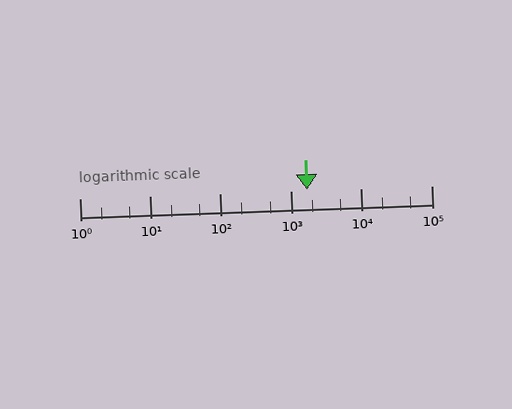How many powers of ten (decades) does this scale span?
The scale spans 5 decades, from 1 to 100000.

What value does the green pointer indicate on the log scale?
The pointer indicates approximately 1700.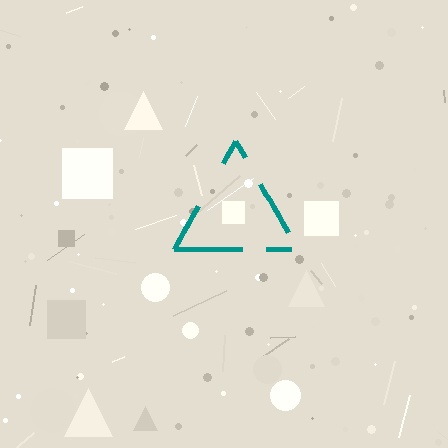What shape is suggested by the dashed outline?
The dashed outline suggests a triangle.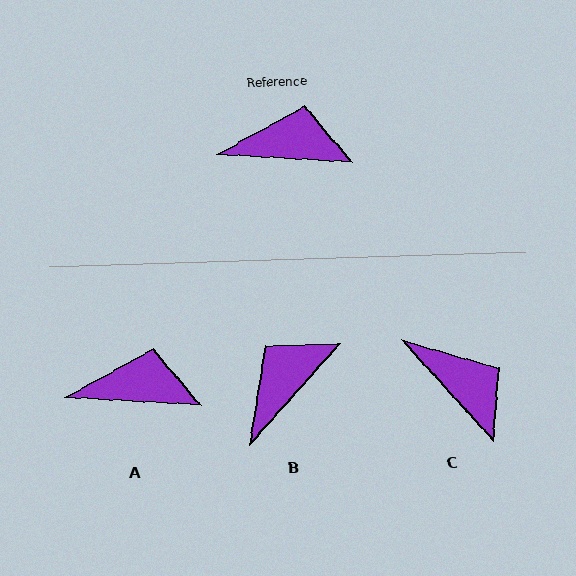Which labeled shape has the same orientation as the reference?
A.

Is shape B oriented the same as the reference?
No, it is off by about 52 degrees.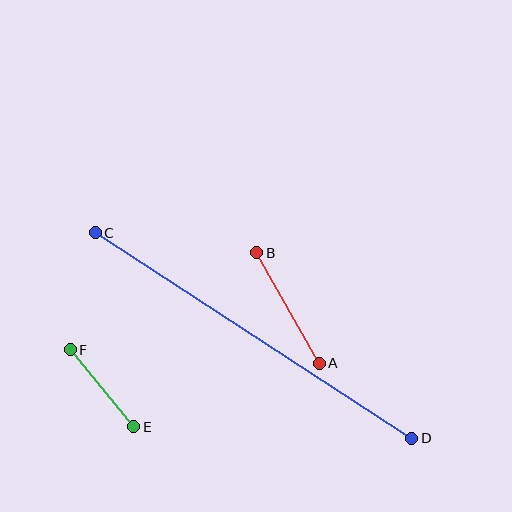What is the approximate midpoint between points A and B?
The midpoint is at approximately (288, 308) pixels.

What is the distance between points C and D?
The distance is approximately 377 pixels.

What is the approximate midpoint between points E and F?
The midpoint is at approximately (102, 388) pixels.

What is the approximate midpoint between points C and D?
The midpoint is at approximately (254, 335) pixels.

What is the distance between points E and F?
The distance is approximately 100 pixels.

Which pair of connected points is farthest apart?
Points C and D are farthest apart.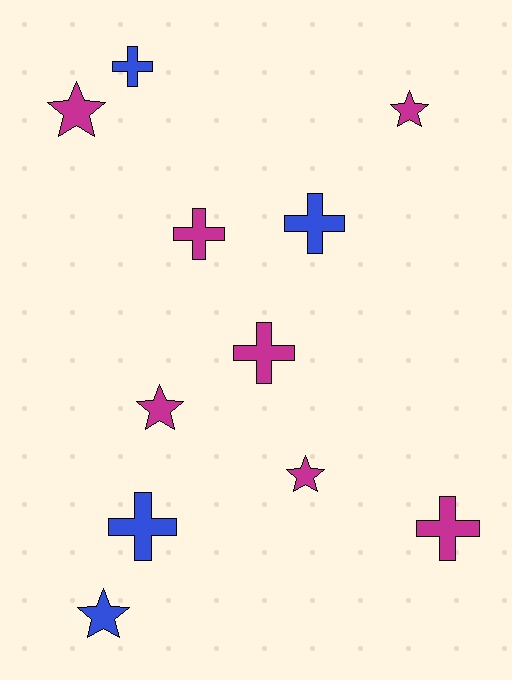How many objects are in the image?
There are 11 objects.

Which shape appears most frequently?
Cross, with 6 objects.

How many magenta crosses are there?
There are 3 magenta crosses.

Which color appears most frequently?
Magenta, with 7 objects.